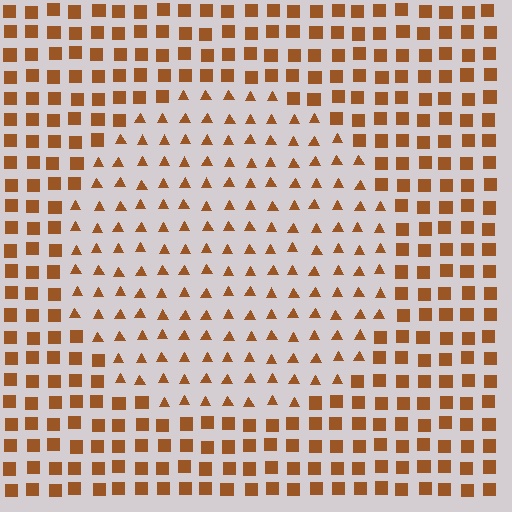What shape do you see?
I see a circle.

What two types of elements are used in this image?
The image uses triangles inside the circle region and squares outside it.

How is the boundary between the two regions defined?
The boundary is defined by a change in element shape: triangles inside vs. squares outside. All elements share the same color and spacing.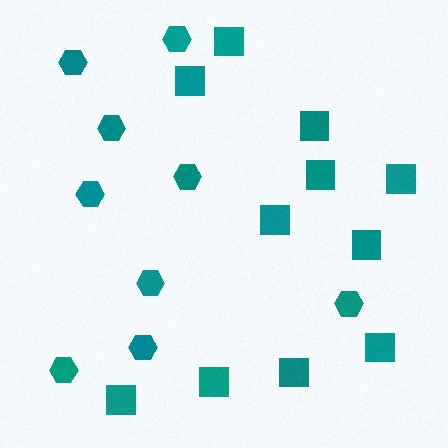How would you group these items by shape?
There are 2 groups: one group of squares (11) and one group of hexagons (9).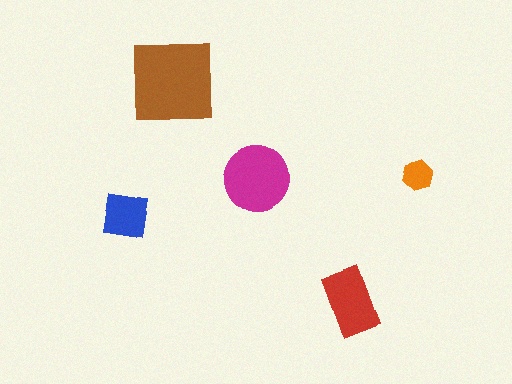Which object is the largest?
The brown square.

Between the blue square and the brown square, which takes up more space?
The brown square.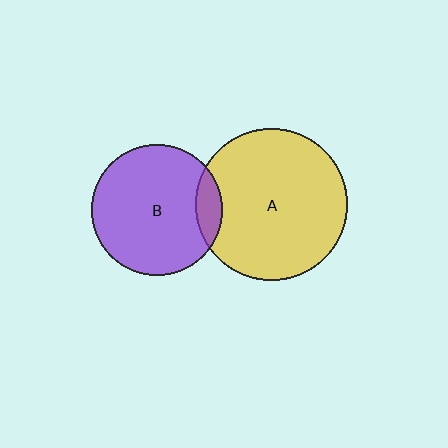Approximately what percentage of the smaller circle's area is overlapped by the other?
Approximately 10%.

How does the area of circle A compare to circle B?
Approximately 1.4 times.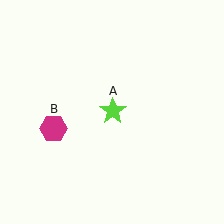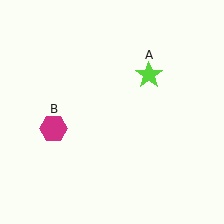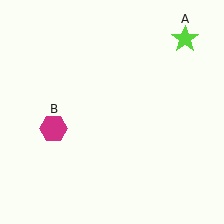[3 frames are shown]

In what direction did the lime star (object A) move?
The lime star (object A) moved up and to the right.